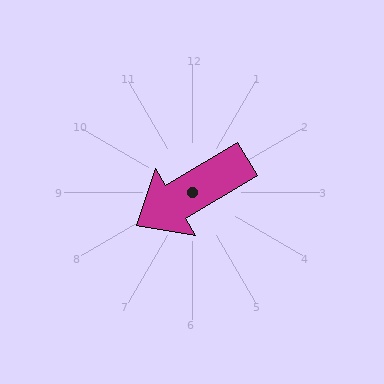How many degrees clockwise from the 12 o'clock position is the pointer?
Approximately 239 degrees.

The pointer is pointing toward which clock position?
Roughly 8 o'clock.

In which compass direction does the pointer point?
Southwest.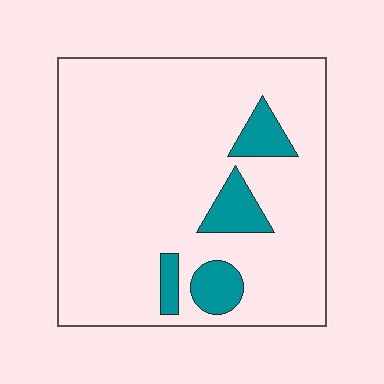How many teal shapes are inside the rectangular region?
4.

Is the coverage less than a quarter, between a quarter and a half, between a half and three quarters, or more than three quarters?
Less than a quarter.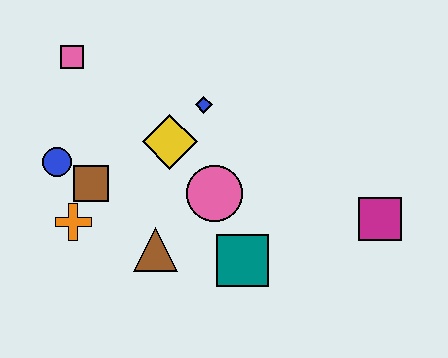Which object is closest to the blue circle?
The brown square is closest to the blue circle.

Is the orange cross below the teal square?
No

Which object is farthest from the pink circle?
The pink square is farthest from the pink circle.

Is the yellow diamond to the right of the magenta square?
No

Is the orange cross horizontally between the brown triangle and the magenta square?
No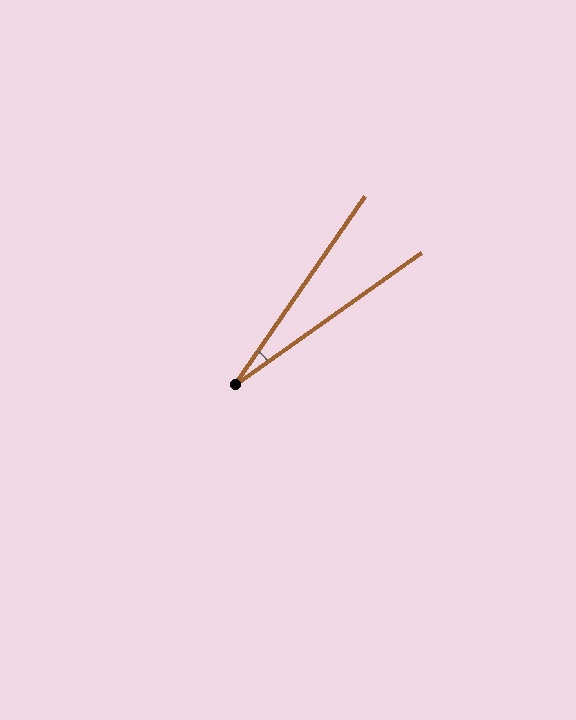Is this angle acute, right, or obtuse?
It is acute.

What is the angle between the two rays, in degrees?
Approximately 20 degrees.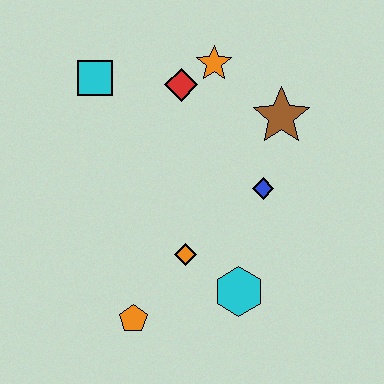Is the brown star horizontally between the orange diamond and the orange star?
No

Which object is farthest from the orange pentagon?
The orange star is farthest from the orange pentagon.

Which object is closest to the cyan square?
The red diamond is closest to the cyan square.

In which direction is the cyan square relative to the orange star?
The cyan square is to the left of the orange star.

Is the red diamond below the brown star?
No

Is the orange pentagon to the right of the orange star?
No